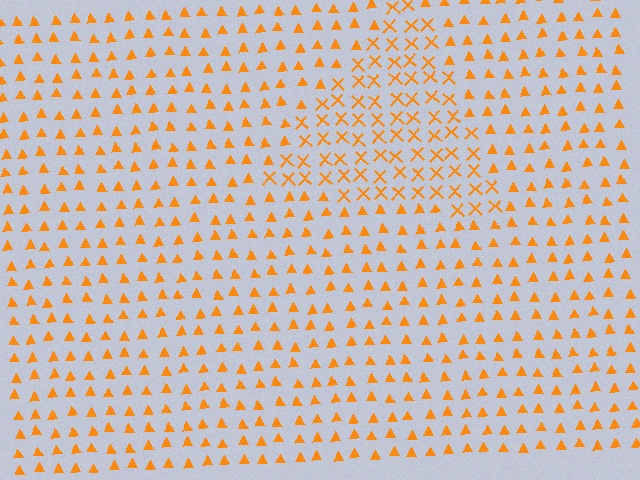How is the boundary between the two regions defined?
The boundary is defined by a change in element shape: X marks inside vs. triangles outside. All elements share the same color and spacing.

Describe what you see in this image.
The image is filled with small orange elements arranged in a uniform grid. A triangle-shaped region contains X marks, while the surrounding area contains triangles. The boundary is defined purely by the change in element shape.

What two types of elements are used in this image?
The image uses X marks inside the triangle region and triangles outside it.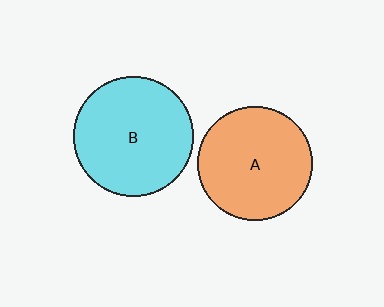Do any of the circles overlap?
No, none of the circles overlap.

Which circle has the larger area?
Circle B (cyan).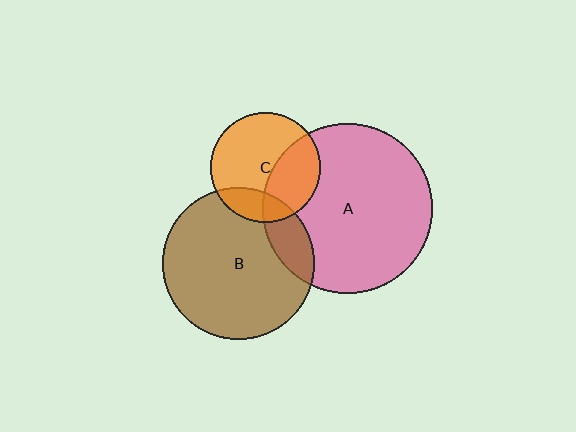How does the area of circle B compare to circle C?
Approximately 1.9 times.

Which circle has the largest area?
Circle A (pink).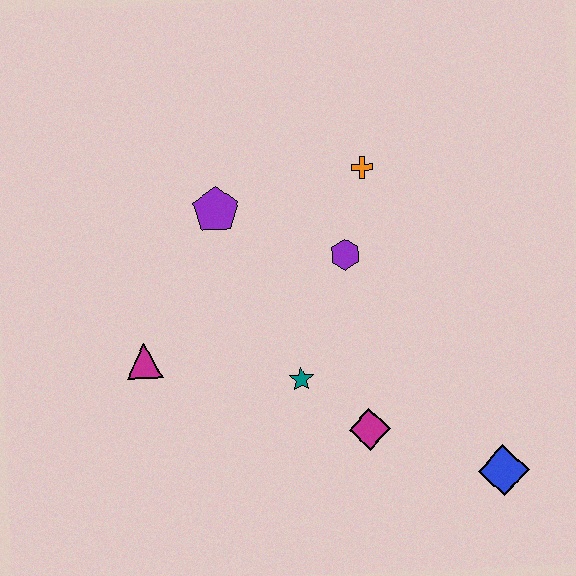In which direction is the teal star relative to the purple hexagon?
The teal star is below the purple hexagon.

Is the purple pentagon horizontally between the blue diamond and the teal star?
No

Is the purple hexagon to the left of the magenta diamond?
Yes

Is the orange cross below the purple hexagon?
No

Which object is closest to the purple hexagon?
The orange cross is closest to the purple hexagon.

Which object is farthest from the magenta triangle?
The blue diamond is farthest from the magenta triangle.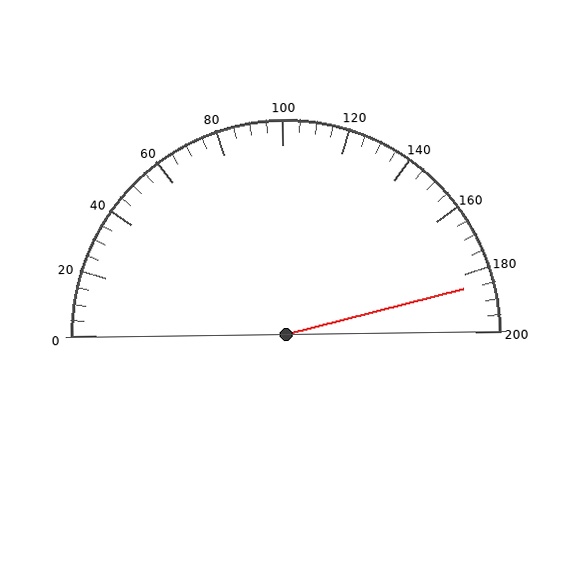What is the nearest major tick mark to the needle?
The nearest major tick mark is 180.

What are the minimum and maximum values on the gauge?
The gauge ranges from 0 to 200.